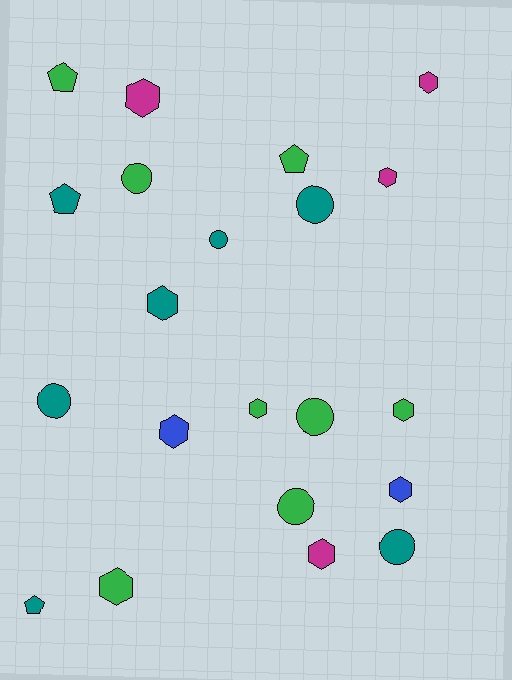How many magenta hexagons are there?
There are 4 magenta hexagons.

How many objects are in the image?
There are 21 objects.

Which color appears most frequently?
Green, with 8 objects.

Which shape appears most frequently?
Hexagon, with 10 objects.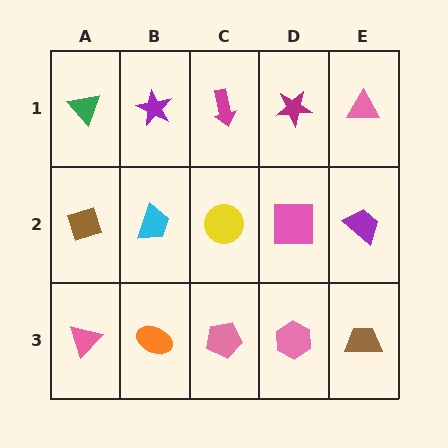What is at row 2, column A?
A brown diamond.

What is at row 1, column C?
A magenta arrow.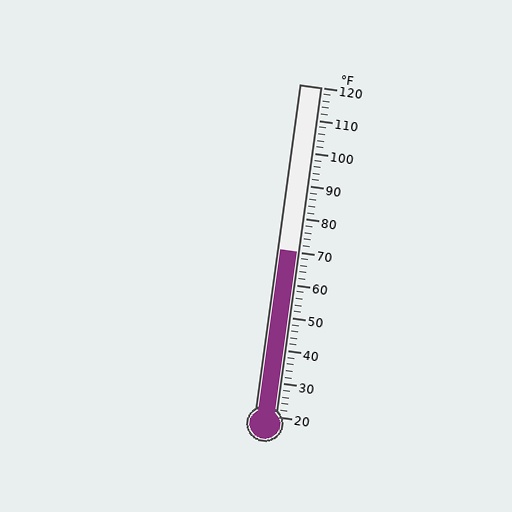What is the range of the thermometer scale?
The thermometer scale ranges from 20°F to 120°F.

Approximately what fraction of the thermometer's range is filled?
The thermometer is filled to approximately 50% of its range.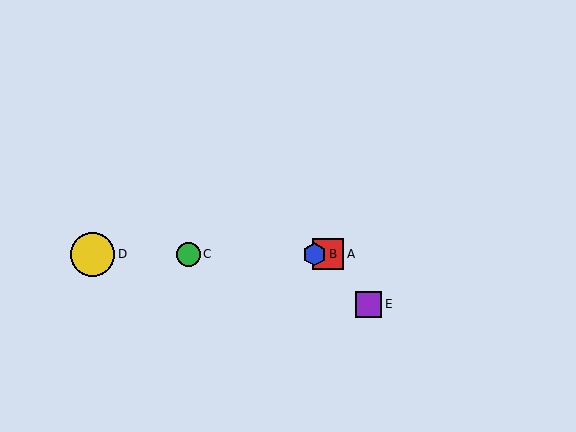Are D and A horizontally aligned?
Yes, both are at y≈254.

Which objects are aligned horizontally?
Objects A, B, C, D are aligned horizontally.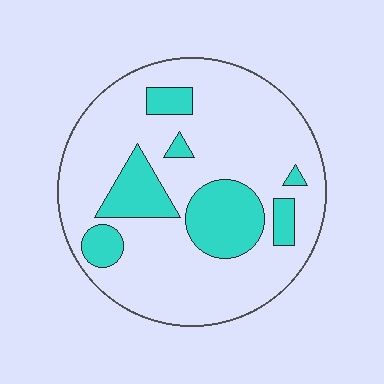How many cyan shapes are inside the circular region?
7.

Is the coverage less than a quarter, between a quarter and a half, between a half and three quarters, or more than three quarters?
Less than a quarter.